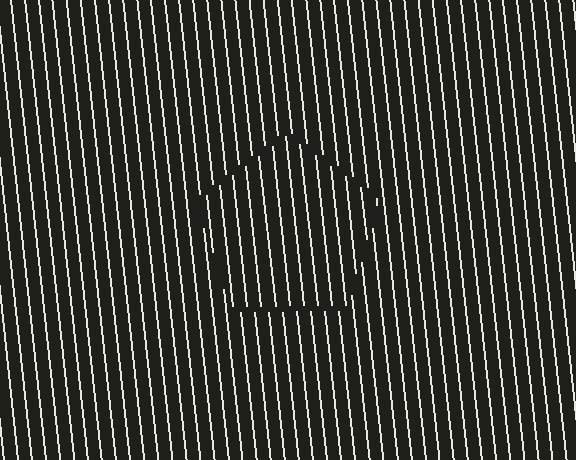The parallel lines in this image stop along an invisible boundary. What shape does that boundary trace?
An illusory pentagon. The interior of the shape contains the same grating, shifted by half a period — the contour is defined by the phase discontinuity where line-ends from the inner and outer gratings abut.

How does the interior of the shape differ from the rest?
The interior of the shape contains the same grating, shifted by half a period — the contour is defined by the phase discontinuity where line-ends from the inner and outer gratings abut.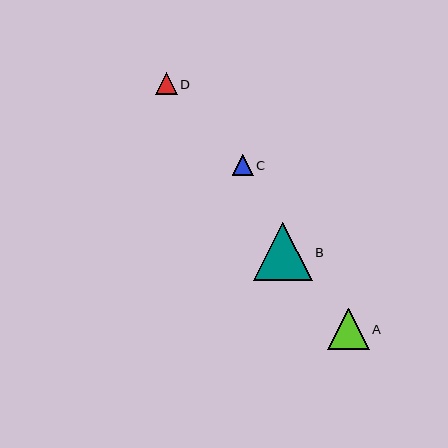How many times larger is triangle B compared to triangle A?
Triangle B is approximately 1.4 times the size of triangle A.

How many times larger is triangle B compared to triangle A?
Triangle B is approximately 1.4 times the size of triangle A.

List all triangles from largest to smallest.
From largest to smallest: B, A, D, C.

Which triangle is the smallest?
Triangle C is the smallest with a size of approximately 21 pixels.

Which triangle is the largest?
Triangle B is the largest with a size of approximately 59 pixels.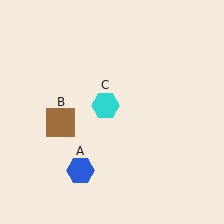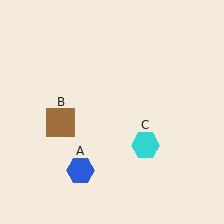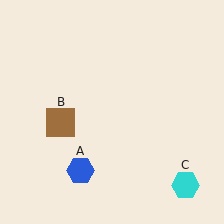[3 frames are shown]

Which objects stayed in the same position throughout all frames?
Blue hexagon (object A) and brown square (object B) remained stationary.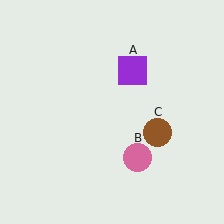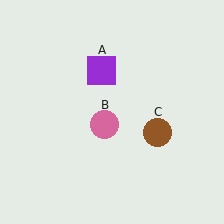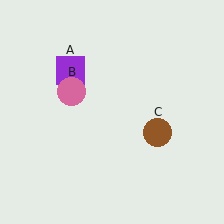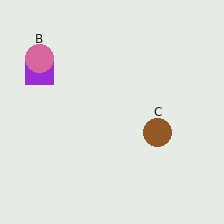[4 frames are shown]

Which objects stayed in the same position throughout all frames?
Brown circle (object C) remained stationary.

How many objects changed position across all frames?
2 objects changed position: purple square (object A), pink circle (object B).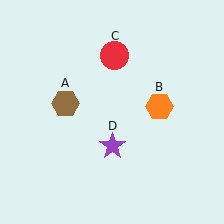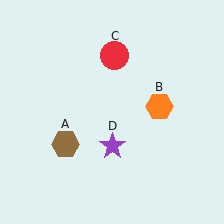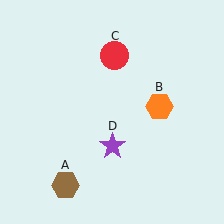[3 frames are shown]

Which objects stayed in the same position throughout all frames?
Orange hexagon (object B) and red circle (object C) and purple star (object D) remained stationary.